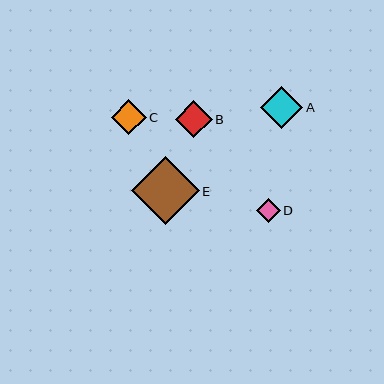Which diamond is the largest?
Diamond E is the largest with a size of approximately 68 pixels.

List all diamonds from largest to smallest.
From largest to smallest: E, A, B, C, D.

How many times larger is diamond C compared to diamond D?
Diamond C is approximately 1.4 times the size of diamond D.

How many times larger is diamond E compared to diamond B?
Diamond E is approximately 1.8 times the size of diamond B.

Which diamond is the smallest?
Diamond D is the smallest with a size of approximately 24 pixels.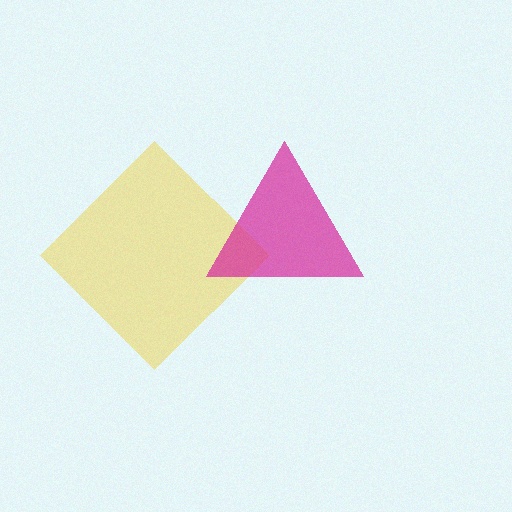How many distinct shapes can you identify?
There are 2 distinct shapes: a yellow diamond, a magenta triangle.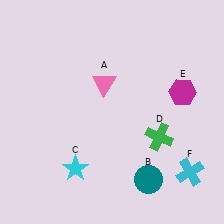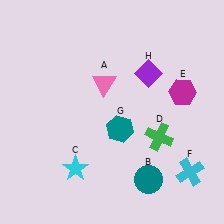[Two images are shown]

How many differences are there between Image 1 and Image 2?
There are 2 differences between the two images.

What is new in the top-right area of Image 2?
A purple diamond (H) was added in the top-right area of Image 2.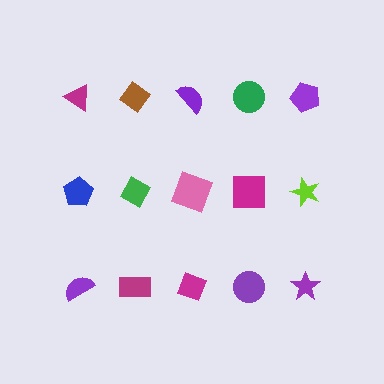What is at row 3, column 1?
A purple semicircle.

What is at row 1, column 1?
A magenta triangle.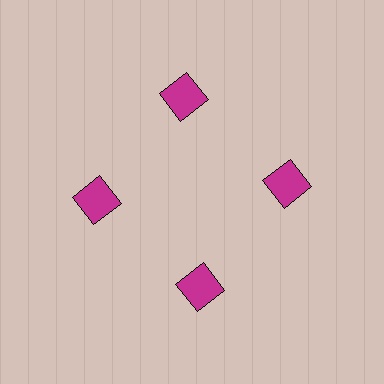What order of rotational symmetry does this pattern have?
This pattern has 4-fold rotational symmetry.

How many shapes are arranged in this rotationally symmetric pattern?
There are 4 shapes, arranged in 4 groups of 1.